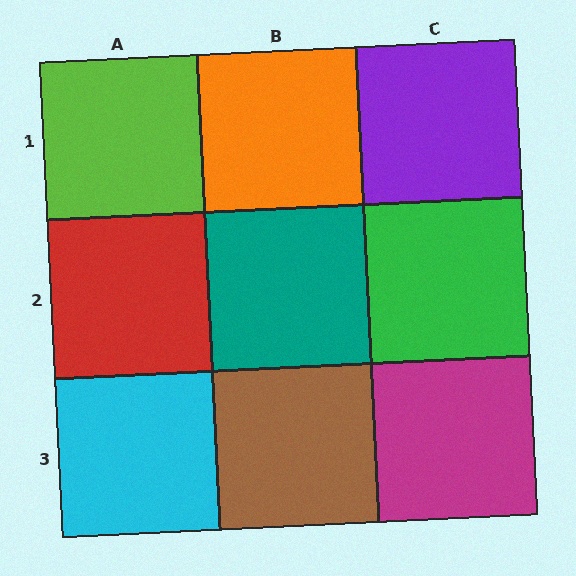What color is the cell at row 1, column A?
Lime.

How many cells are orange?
1 cell is orange.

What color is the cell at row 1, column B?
Orange.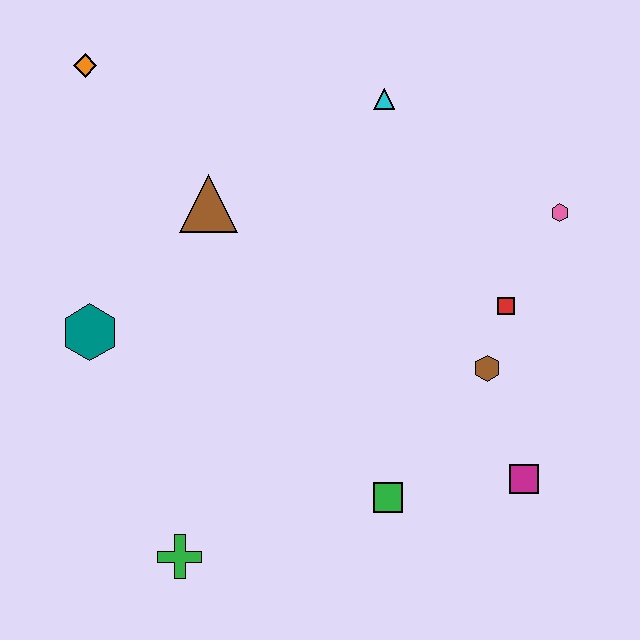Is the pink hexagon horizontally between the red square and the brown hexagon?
No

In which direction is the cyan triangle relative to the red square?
The cyan triangle is above the red square.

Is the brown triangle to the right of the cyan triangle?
No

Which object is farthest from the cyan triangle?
The green cross is farthest from the cyan triangle.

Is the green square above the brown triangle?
No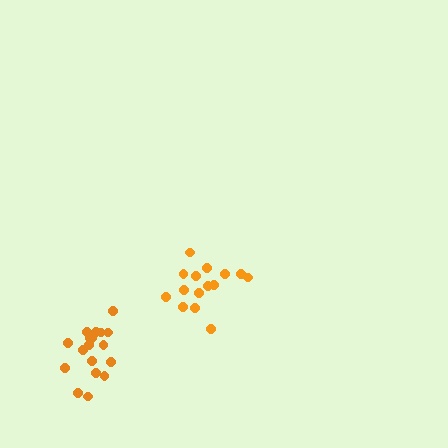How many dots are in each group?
Group 1: 18 dots, Group 2: 15 dots (33 total).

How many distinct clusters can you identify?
There are 2 distinct clusters.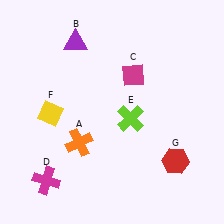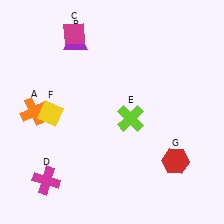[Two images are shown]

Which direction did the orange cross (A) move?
The orange cross (A) moved left.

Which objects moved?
The objects that moved are: the orange cross (A), the magenta diamond (C).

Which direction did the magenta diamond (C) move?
The magenta diamond (C) moved left.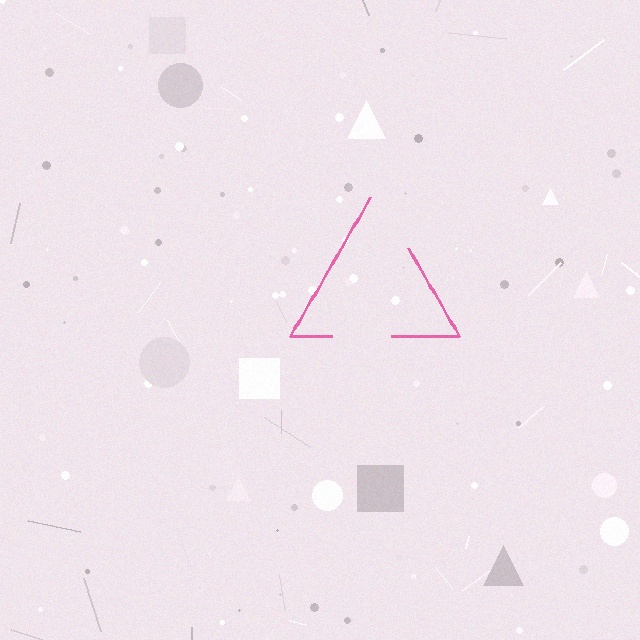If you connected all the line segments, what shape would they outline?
They would outline a triangle.